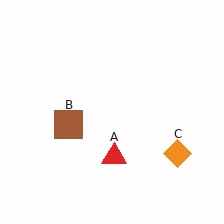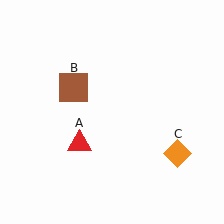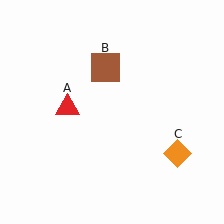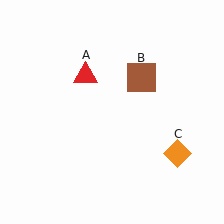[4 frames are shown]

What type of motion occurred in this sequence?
The red triangle (object A), brown square (object B) rotated clockwise around the center of the scene.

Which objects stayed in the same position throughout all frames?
Orange diamond (object C) remained stationary.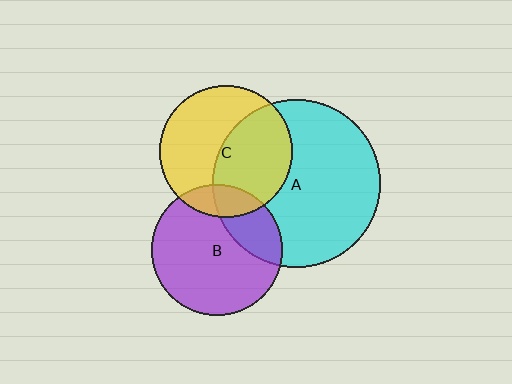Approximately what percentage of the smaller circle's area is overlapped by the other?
Approximately 15%.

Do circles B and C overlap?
Yes.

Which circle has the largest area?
Circle A (cyan).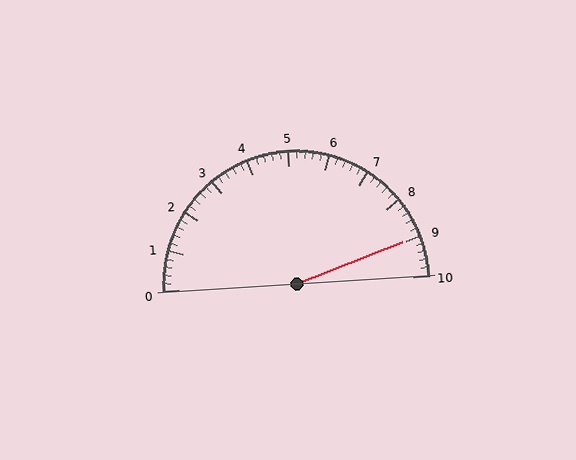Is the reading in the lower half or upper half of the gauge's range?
The reading is in the upper half of the range (0 to 10).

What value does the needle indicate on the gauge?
The needle indicates approximately 9.0.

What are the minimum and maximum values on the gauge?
The gauge ranges from 0 to 10.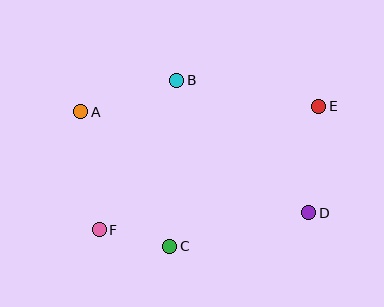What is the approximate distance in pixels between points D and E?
The distance between D and E is approximately 107 pixels.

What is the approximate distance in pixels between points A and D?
The distance between A and D is approximately 249 pixels.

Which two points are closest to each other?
Points C and F are closest to each other.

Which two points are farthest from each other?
Points E and F are farthest from each other.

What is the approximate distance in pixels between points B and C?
The distance between B and C is approximately 166 pixels.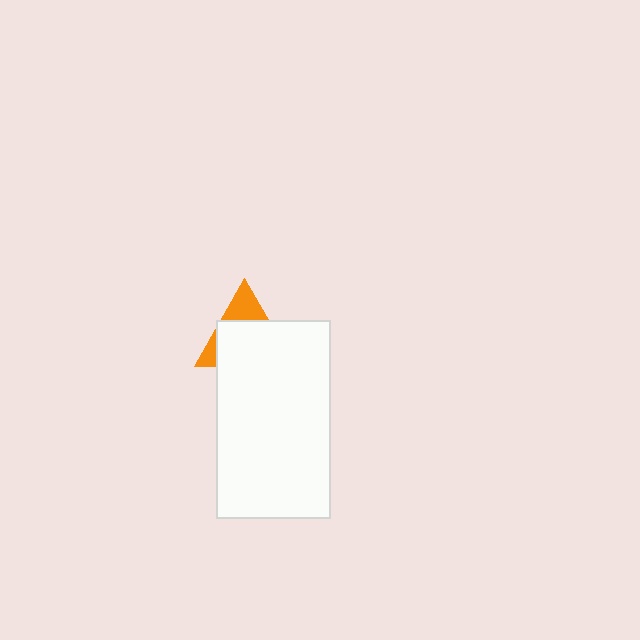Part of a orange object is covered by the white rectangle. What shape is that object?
It is a triangle.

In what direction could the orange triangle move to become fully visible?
The orange triangle could move up. That would shift it out from behind the white rectangle entirely.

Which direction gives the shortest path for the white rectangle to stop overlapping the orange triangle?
Moving down gives the shortest separation.